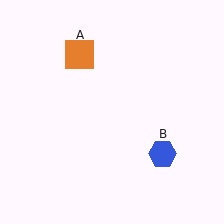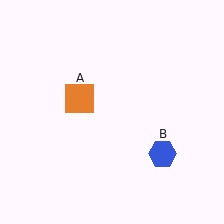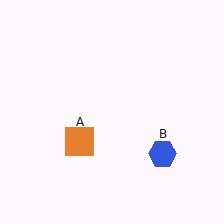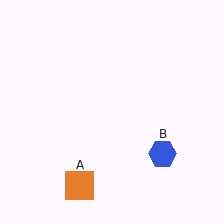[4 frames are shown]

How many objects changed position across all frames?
1 object changed position: orange square (object A).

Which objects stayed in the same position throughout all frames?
Blue hexagon (object B) remained stationary.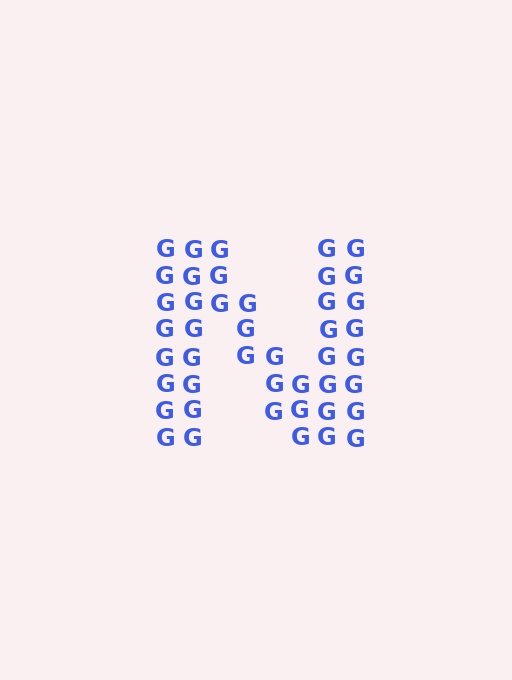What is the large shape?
The large shape is the letter N.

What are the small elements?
The small elements are letter G's.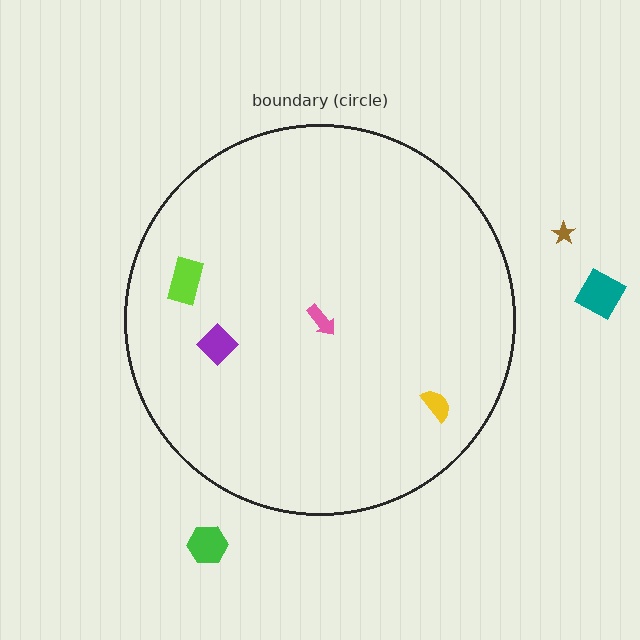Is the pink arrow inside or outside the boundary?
Inside.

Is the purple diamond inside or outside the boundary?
Inside.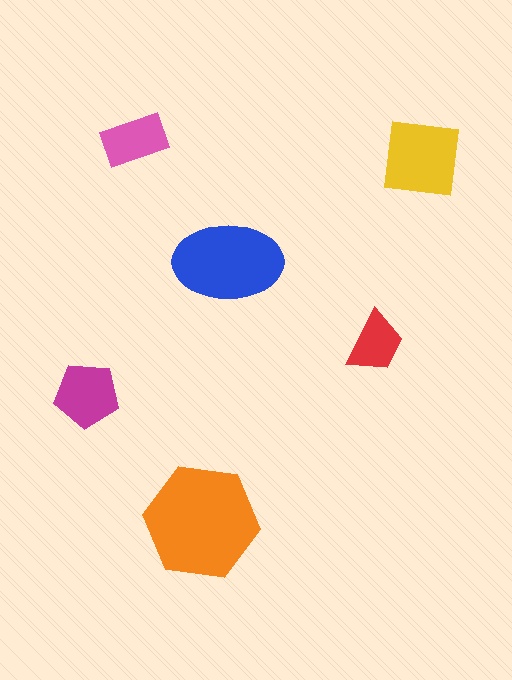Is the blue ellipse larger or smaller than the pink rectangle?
Larger.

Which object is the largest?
The orange hexagon.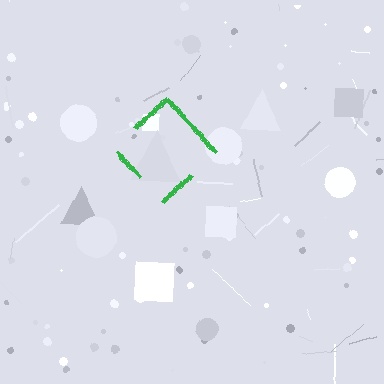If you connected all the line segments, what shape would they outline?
They would outline a diamond.